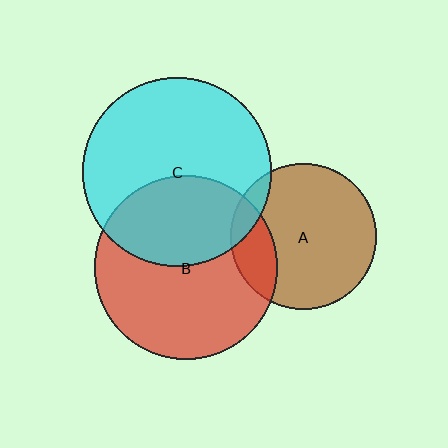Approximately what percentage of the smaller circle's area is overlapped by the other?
Approximately 10%.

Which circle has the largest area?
Circle C (cyan).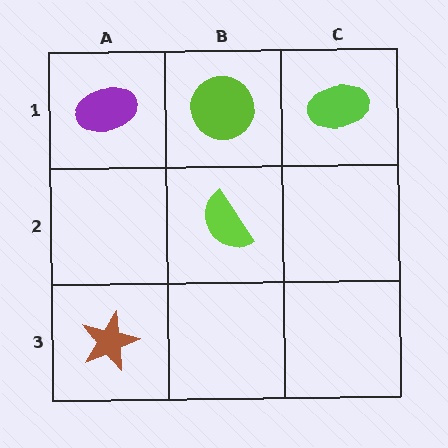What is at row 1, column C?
A lime ellipse.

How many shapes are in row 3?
1 shape.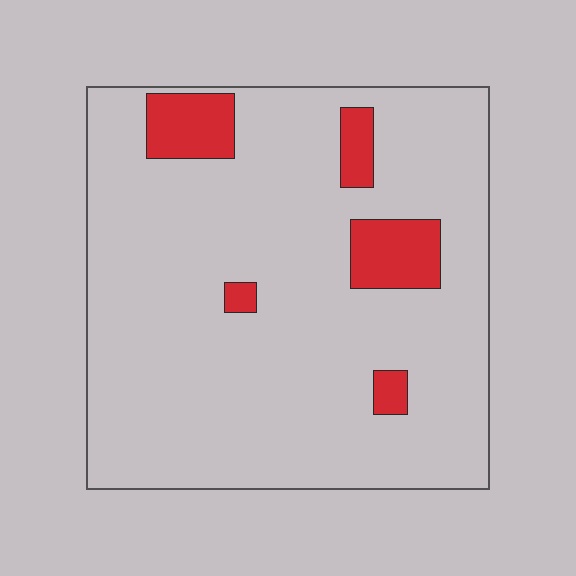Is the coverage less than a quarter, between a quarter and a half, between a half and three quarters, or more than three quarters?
Less than a quarter.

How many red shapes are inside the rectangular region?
5.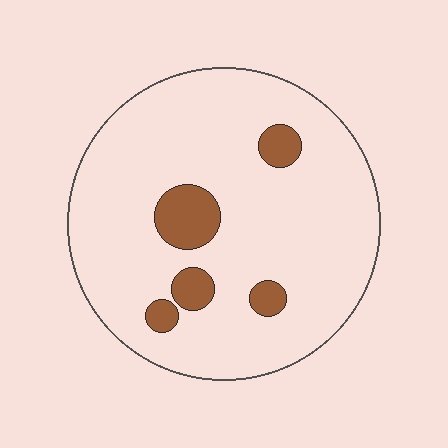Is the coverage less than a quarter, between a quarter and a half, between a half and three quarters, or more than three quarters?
Less than a quarter.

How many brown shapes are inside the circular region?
5.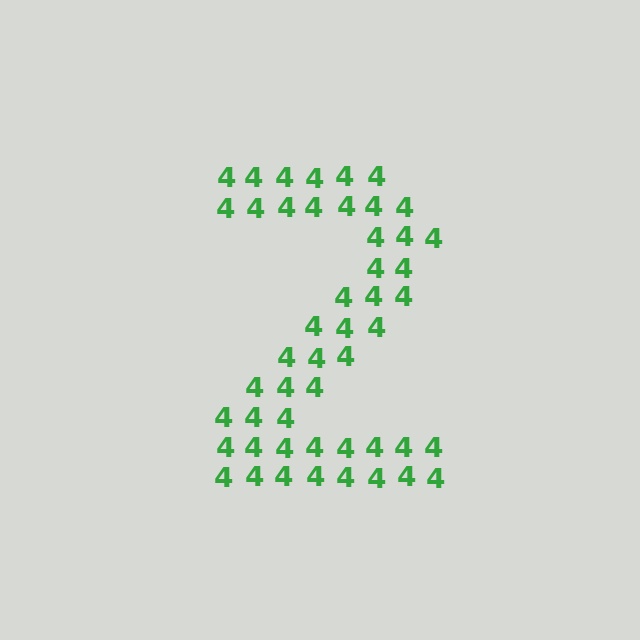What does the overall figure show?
The overall figure shows the digit 2.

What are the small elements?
The small elements are digit 4's.